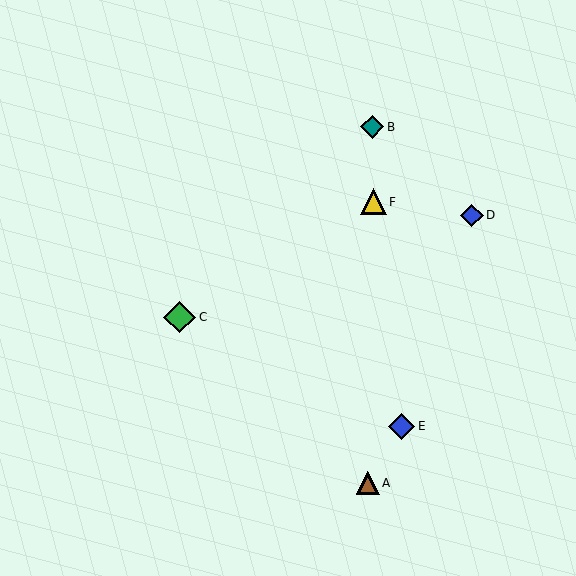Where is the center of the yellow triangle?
The center of the yellow triangle is at (374, 202).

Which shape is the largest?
The green diamond (labeled C) is the largest.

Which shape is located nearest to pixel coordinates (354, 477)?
The brown triangle (labeled A) at (368, 483) is nearest to that location.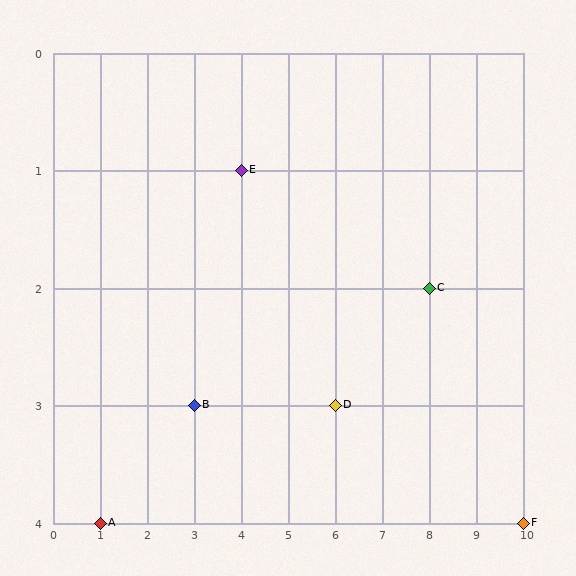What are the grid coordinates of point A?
Point A is at grid coordinates (1, 4).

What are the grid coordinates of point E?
Point E is at grid coordinates (4, 1).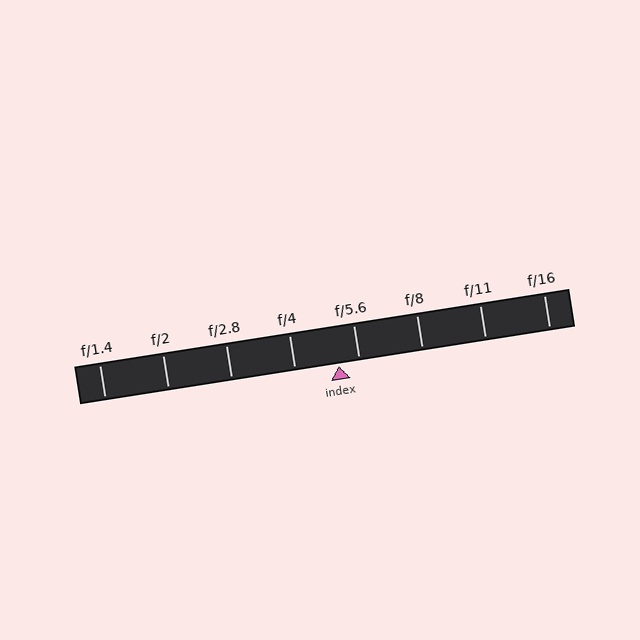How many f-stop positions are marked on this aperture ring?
There are 8 f-stop positions marked.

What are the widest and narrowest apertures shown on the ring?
The widest aperture shown is f/1.4 and the narrowest is f/16.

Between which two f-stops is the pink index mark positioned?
The index mark is between f/4 and f/5.6.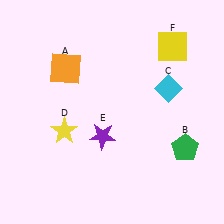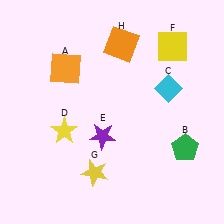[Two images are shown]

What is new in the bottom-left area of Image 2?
A yellow star (G) was added in the bottom-left area of Image 2.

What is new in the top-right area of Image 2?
An orange square (H) was added in the top-right area of Image 2.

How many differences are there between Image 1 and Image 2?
There are 2 differences between the two images.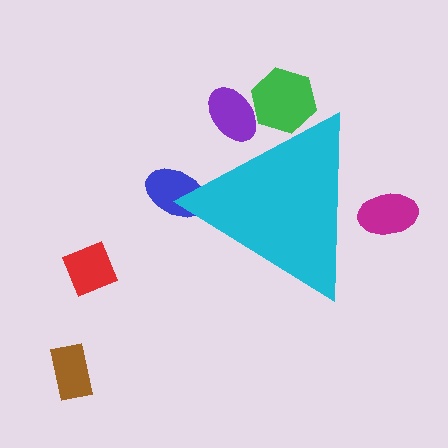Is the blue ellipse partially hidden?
Yes, the blue ellipse is partially hidden behind the cyan triangle.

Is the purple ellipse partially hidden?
Yes, the purple ellipse is partially hidden behind the cyan triangle.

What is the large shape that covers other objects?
A cyan triangle.